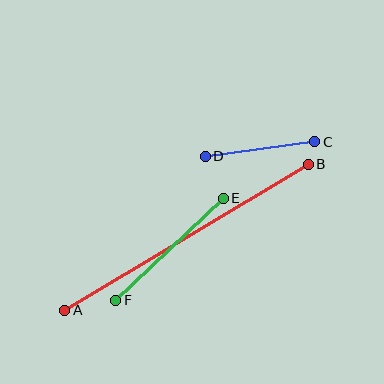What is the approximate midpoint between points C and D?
The midpoint is at approximately (260, 149) pixels.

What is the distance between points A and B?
The distance is approximately 284 pixels.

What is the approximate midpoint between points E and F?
The midpoint is at approximately (169, 249) pixels.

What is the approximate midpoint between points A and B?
The midpoint is at approximately (187, 237) pixels.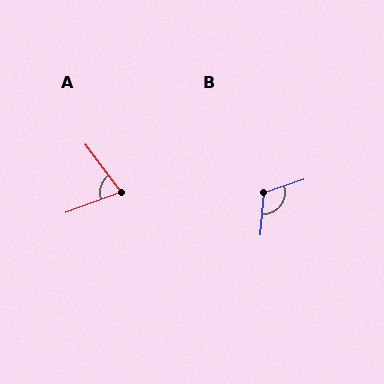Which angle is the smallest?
A, at approximately 74 degrees.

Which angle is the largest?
B, at approximately 113 degrees.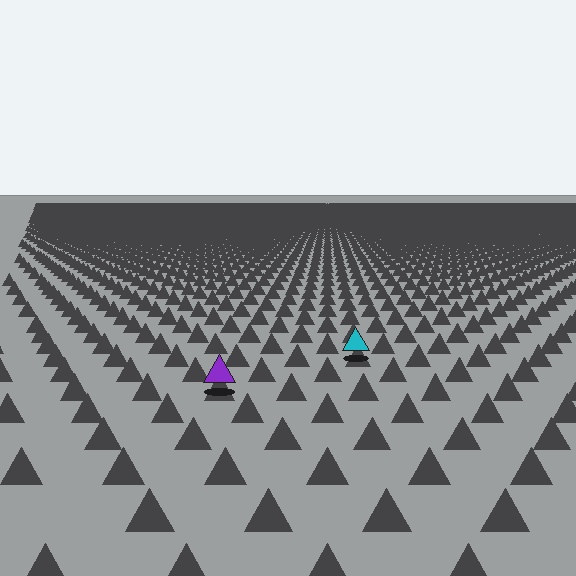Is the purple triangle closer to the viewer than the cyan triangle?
Yes. The purple triangle is closer — you can tell from the texture gradient: the ground texture is coarser near it.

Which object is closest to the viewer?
The purple triangle is closest. The texture marks near it are larger and more spread out.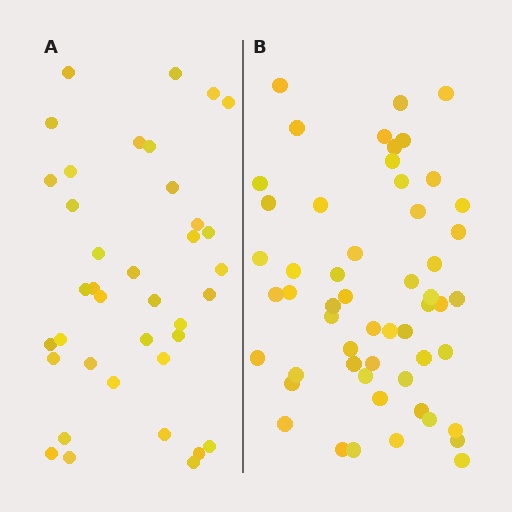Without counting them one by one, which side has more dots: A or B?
Region B (the right region) has more dots.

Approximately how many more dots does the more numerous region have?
Region B has approximately 15 more dots than region A.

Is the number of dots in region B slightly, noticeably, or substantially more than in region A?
Region B has noticeably more, but not dramatically so. The ratio is roughly 1.4 to 1.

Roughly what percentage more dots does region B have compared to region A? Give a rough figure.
About 40% more.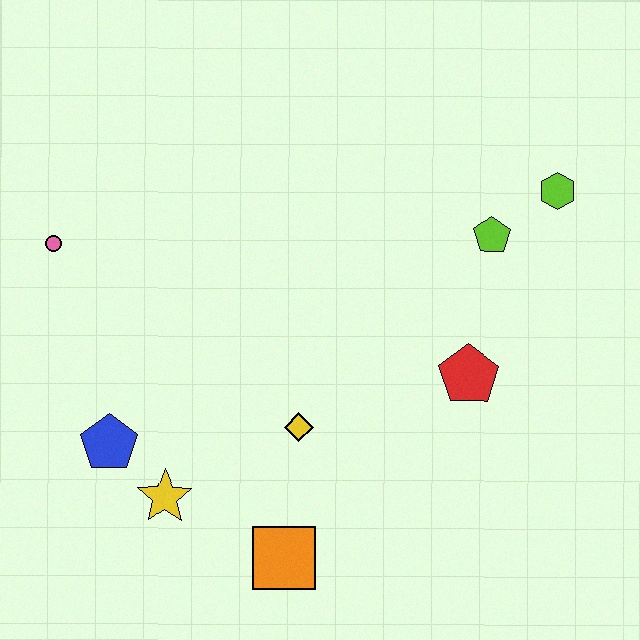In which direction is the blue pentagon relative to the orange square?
The blue pentagon is to the left of the orange square.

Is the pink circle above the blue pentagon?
Yes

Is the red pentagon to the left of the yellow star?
No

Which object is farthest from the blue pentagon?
The lime hexagon is farthest from the blue pentagon.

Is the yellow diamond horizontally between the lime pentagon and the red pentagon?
No